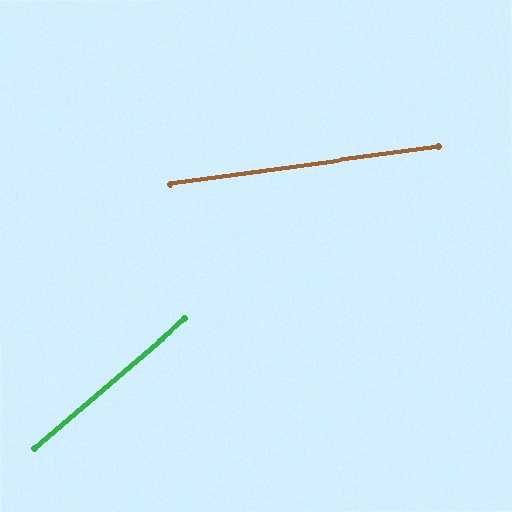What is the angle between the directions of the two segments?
Approximately 33 degrees.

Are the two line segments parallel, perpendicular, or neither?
Neither parallel nor perpendicular — they differ by about 33°.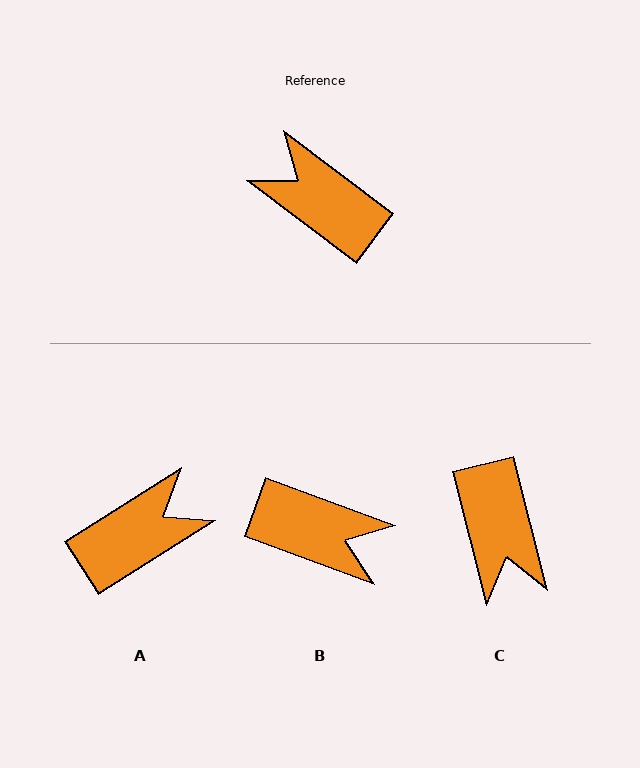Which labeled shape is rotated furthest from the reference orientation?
B, about 163 degrees away.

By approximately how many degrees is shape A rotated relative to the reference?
Approximately 111 degrees clockwise.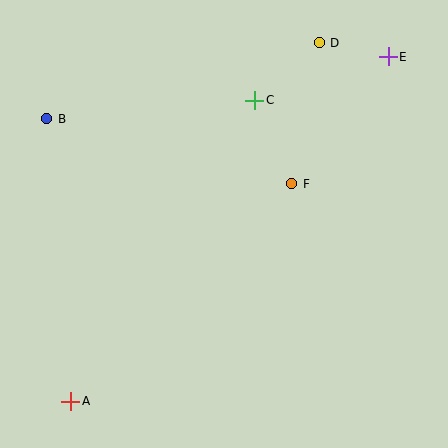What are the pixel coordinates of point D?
Point D is at (319, 43).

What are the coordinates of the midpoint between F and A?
The midpoint between F and A is at (181, 292).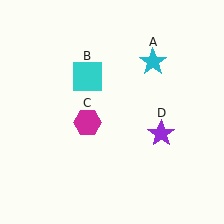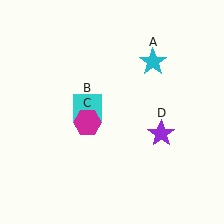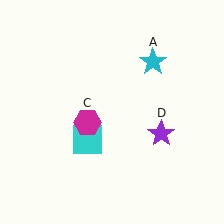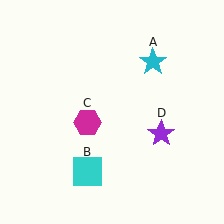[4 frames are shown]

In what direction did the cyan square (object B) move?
The cyan square (object B) moved down.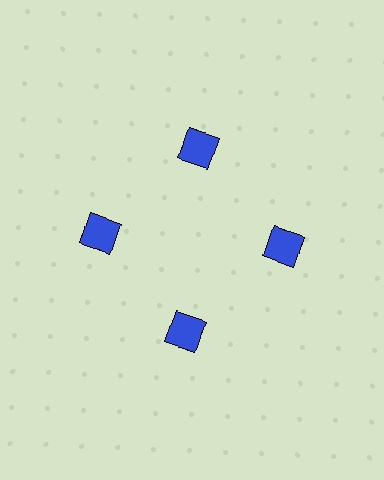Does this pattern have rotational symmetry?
Yes, this pattern has 4-fold rotational symmetry. It looks the same after rotating 90 degrees around the center.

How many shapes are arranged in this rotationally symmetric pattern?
There are 4 shapes, arranged in 4 groups of 1.